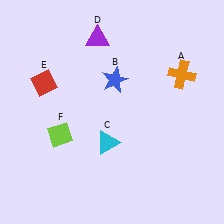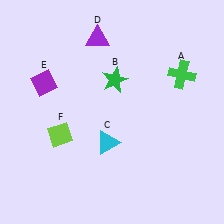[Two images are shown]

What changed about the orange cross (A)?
In Image 1, A is orange. In Image 2, it changed to green.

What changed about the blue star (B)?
In Image 1, B is blue. In Image 2, it changed to green.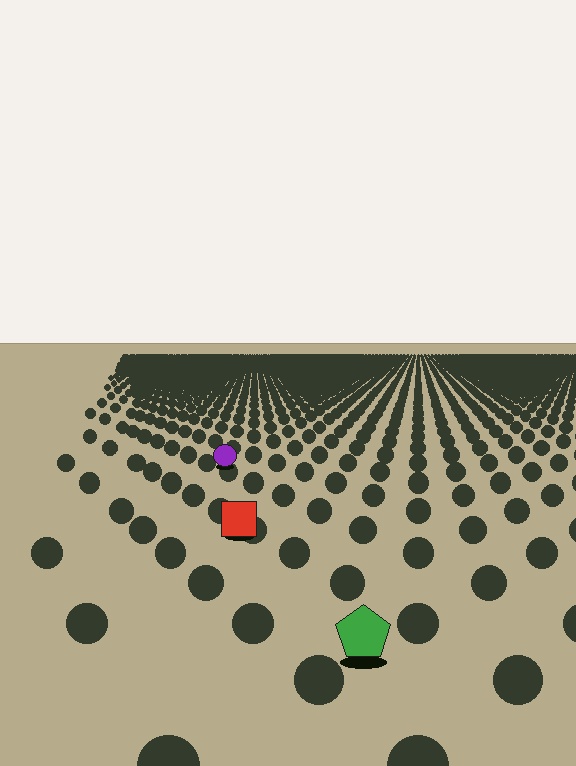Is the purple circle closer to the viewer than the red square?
No. The red square is closer — you can tell from the texture gradient: the ground texture is coarser near it.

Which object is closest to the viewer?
The green pentagon is closest. The texture marks near it are larger and more spread out.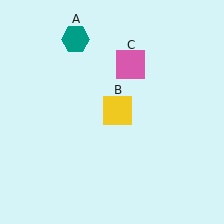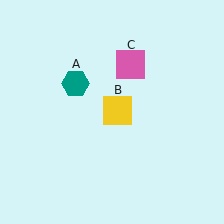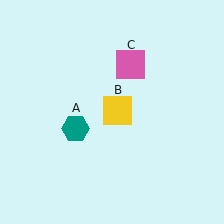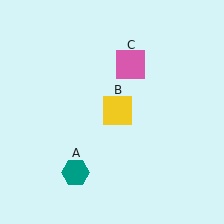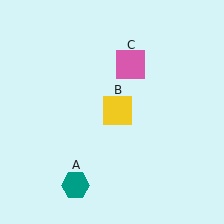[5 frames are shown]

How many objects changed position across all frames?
1 object changed position: teal hexagon (object A).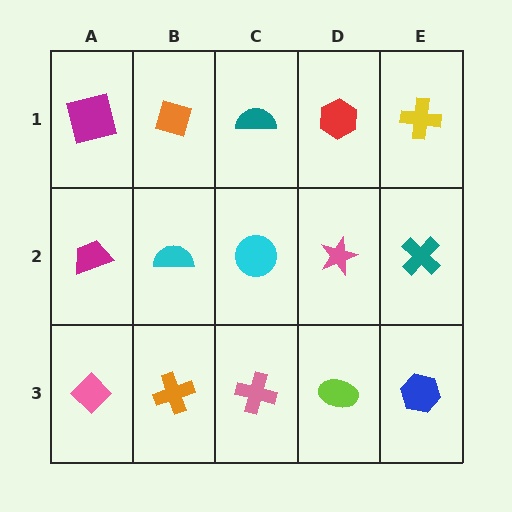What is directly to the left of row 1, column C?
An orange diamond.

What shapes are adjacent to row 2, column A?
A magenta square (row 1, column A), a pink diamond (row 3, column A), a cyan semicircle (row 2, column B).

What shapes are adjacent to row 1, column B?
A cyan semicircle (row 2, column B), a magenta square (row 1, column A), a teal semicircle (row 1, column C).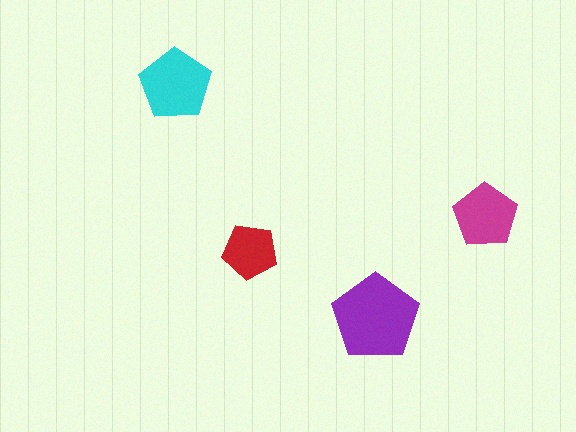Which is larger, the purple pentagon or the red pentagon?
The purple one.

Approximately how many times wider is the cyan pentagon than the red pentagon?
About 1.5 times wider.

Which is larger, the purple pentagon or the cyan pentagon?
The purple one.